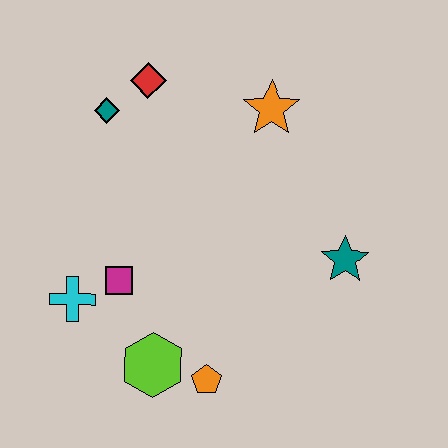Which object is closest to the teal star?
The orange star is closest to the teal star.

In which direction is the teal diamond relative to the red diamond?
The teal diamond is to the left of the red diamond.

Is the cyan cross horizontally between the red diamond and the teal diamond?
No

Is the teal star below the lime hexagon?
No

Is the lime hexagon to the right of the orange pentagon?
No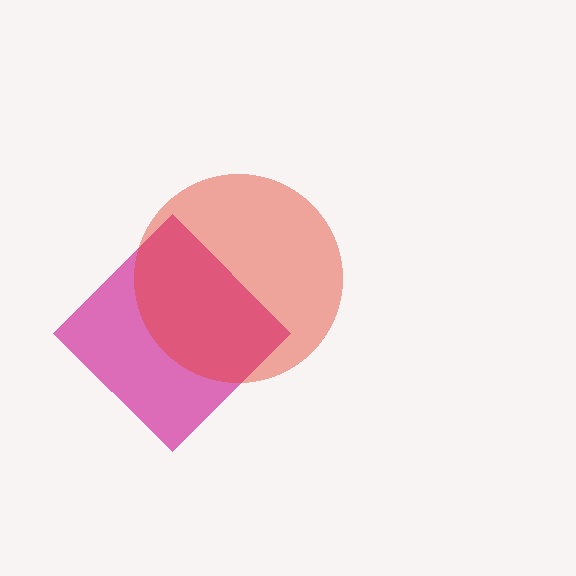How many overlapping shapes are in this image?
There are 2 overlapping shapes in the image.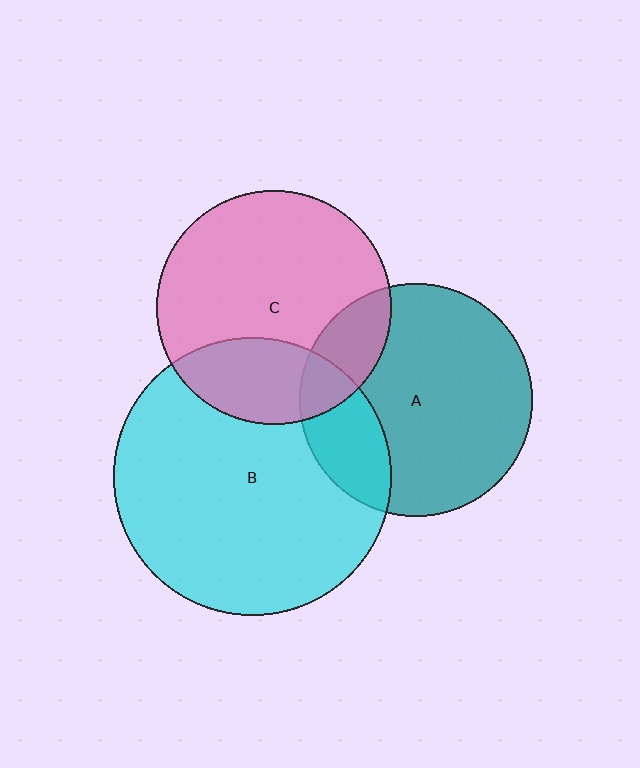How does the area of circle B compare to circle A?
Approximately 1.4 times.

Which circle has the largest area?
Circle B (cyan).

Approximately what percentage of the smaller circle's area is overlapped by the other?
Approximately 15%.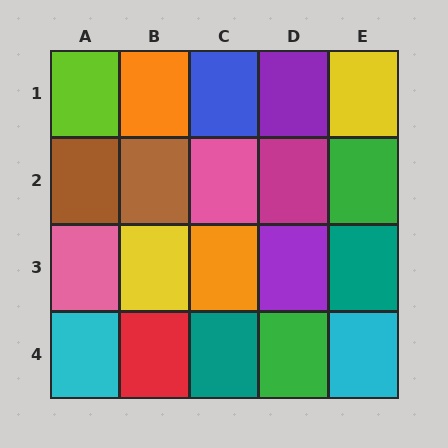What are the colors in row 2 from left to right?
Brown, brown, pink, magenta, green.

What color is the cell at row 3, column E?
Teal.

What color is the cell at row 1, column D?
Purple.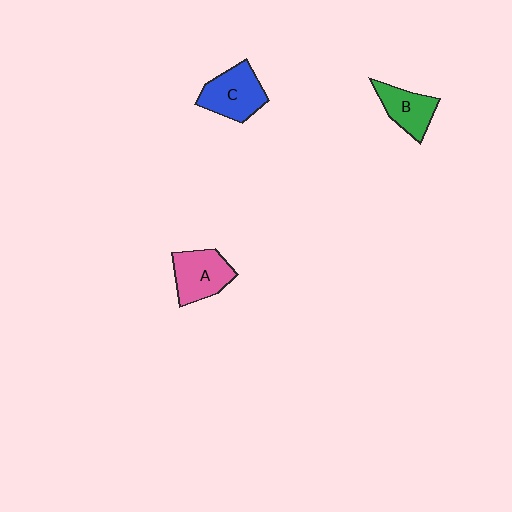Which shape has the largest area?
Shape C (blue).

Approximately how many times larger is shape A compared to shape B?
Approximately 1.2 times.